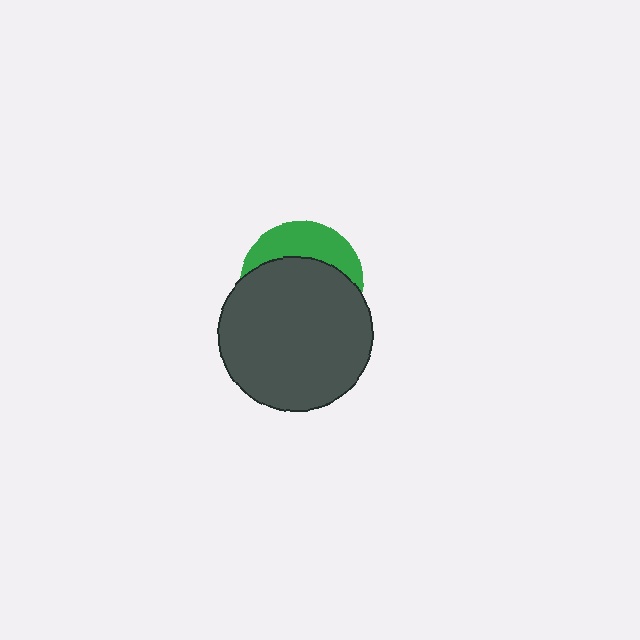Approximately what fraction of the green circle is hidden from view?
Roughly 67% of the green circle is hidden behind the dark gray circle.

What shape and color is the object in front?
The object in front is a dark gray circle.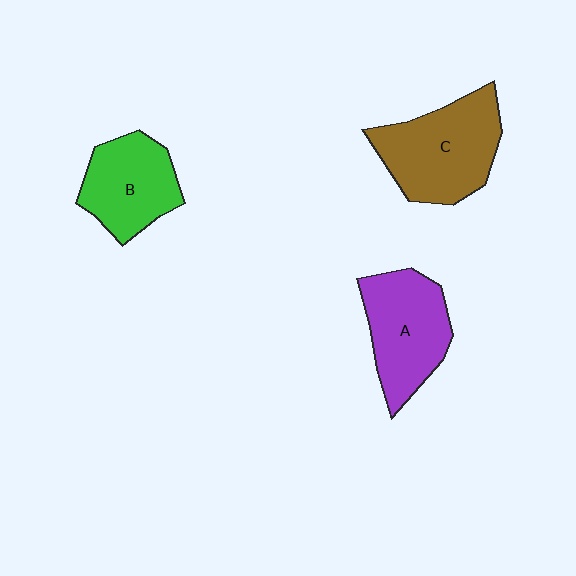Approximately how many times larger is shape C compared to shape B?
Approximately 1.3 times.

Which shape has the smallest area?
Shape B (green).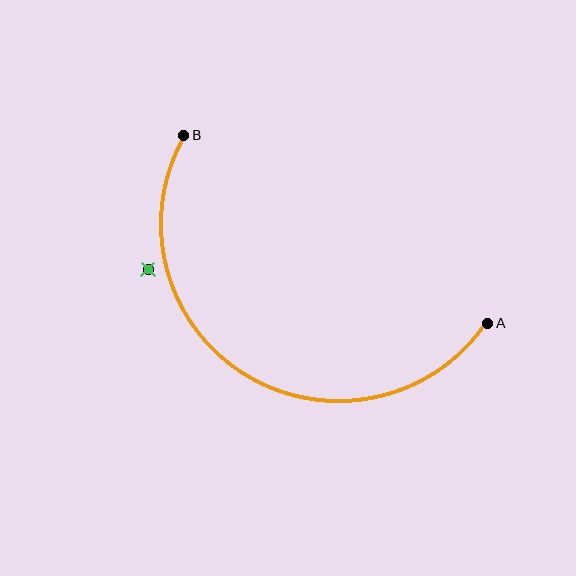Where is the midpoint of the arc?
The arc midpoint is the point on the curve farthest from the straight line joining A and B. It sits below that line.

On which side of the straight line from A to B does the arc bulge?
The arc bulges below the straight line connecting A and B.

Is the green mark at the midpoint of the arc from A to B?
No — the green mark does not lie on the arc at all. It sits slightly outside the curve.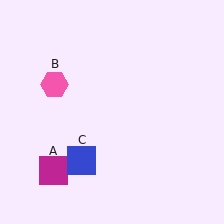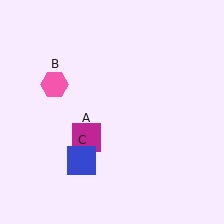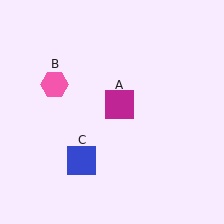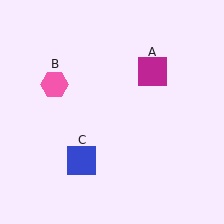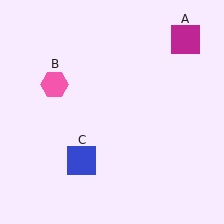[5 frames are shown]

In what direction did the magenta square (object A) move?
The magenta square (object A) moved up and to the right.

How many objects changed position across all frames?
1 object changed position: magenta square (object A).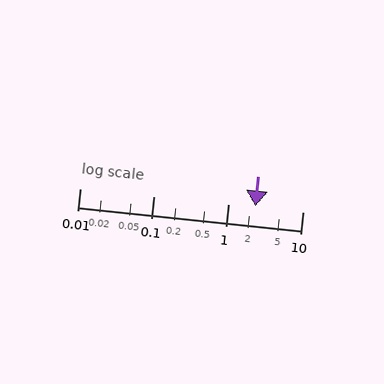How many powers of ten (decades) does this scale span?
The scale spans 3 decades, from 0.01 to 10.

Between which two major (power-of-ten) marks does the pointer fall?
The pointer is between 1 and 10.